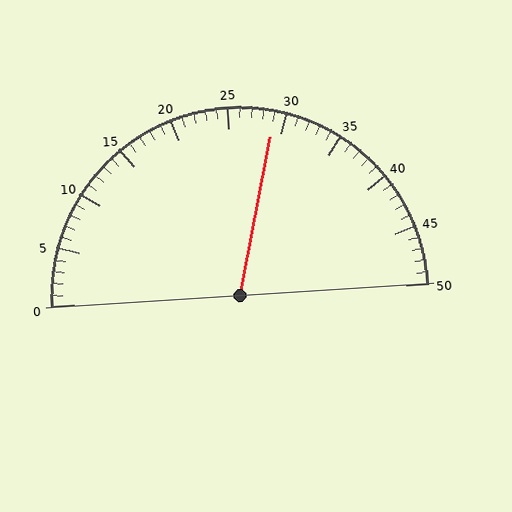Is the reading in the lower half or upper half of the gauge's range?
The reading is in the upper half of the range (0 to 50).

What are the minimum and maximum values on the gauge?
The gauge ranges from 0 to 50.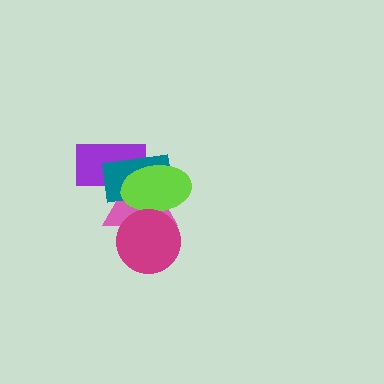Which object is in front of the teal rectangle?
The lime ellipse is in front of the teal rectangle.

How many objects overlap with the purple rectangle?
3 objects overlap with the purple rectangle.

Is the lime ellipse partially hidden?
Yes, it is partially covered by another shape.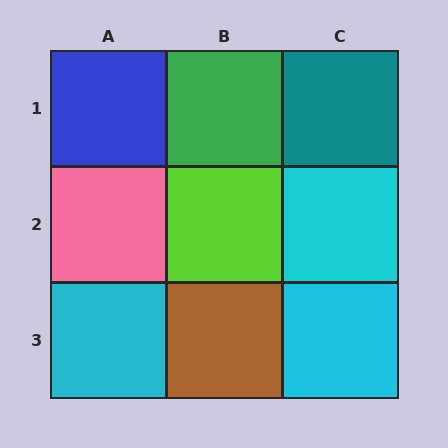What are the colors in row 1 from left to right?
Blue, green, teal.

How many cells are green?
1 cell is green.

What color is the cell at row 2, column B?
Lime.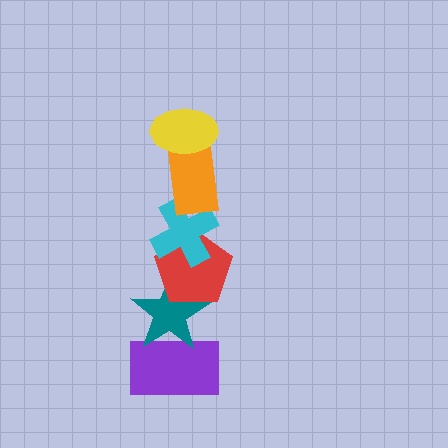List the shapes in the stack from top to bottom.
From top to bottom: the yellow ellipse, the orange rectangle, the cyan cross, the red pentagon, the teal star, the purple rectangle.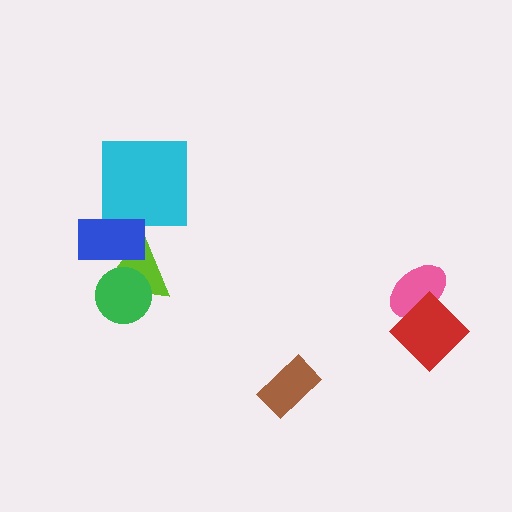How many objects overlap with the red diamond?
1 object overlaps with the red diamond.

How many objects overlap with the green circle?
1 object overlaps with the green circle.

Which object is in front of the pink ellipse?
The red diamond is in front of the pink ellipse.